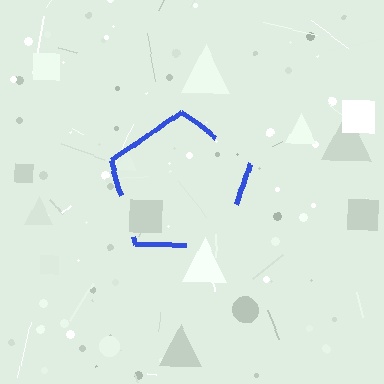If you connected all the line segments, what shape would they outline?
They would outline a pentagon.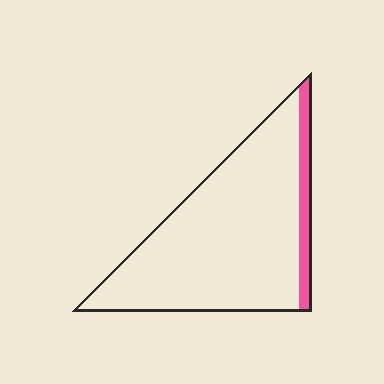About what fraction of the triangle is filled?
About one tenth (1/10).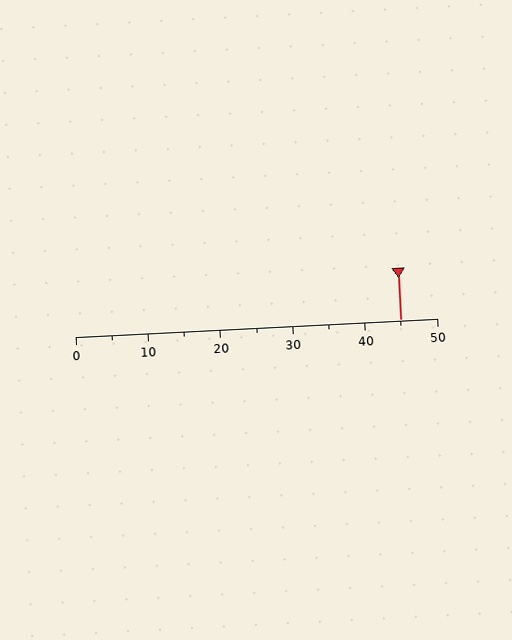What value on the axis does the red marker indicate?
The marker indicates approximately 45.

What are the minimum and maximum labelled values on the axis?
The axis runs from 0 to 50.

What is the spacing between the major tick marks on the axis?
The major ticks are spaced 10 apart.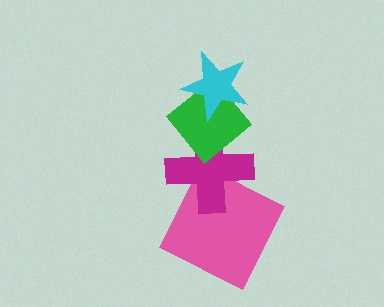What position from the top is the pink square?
The pink square is 4th from the top.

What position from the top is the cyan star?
The cyan star is 1st from the top.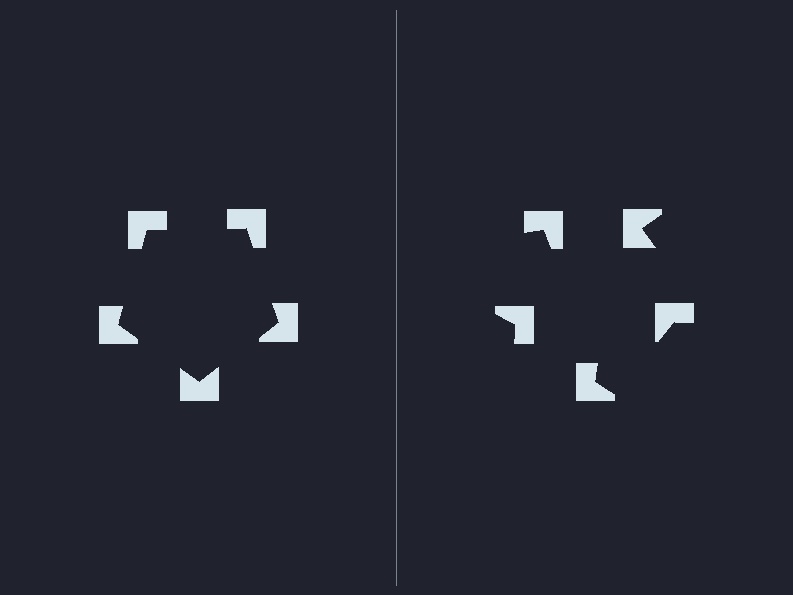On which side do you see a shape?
An illusory pentagon appears on the left side. On the right side the wedge cuts are rotated, so no coherent shape forms.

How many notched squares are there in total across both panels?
10 — 5 on each side.